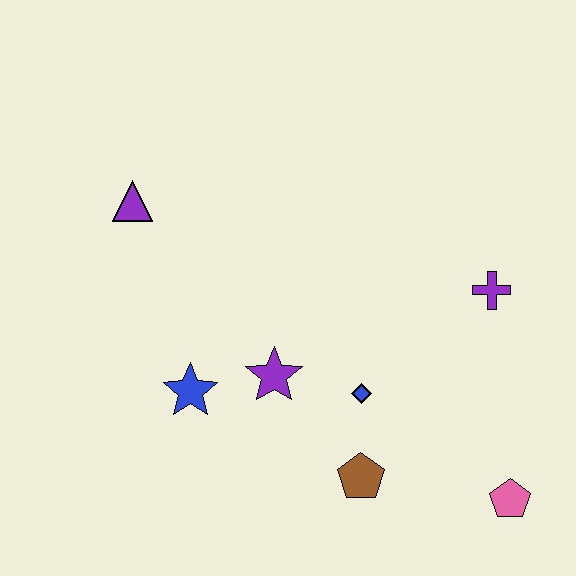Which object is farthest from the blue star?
The pink pentagon is farthest from the blue star.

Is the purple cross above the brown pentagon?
Yes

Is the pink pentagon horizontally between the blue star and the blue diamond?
No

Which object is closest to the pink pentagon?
The brown pentagon is closest to the pink pentagon.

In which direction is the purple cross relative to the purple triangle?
The purple cross is to the right of the purple triangle.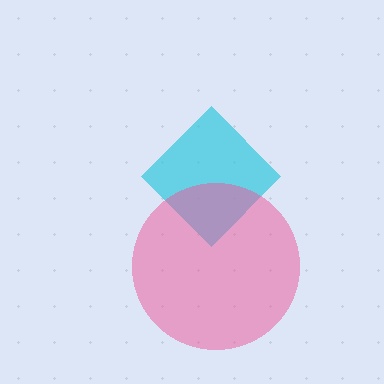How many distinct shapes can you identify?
There are 2 distinct shapes: a cyan diamond, a pink circle.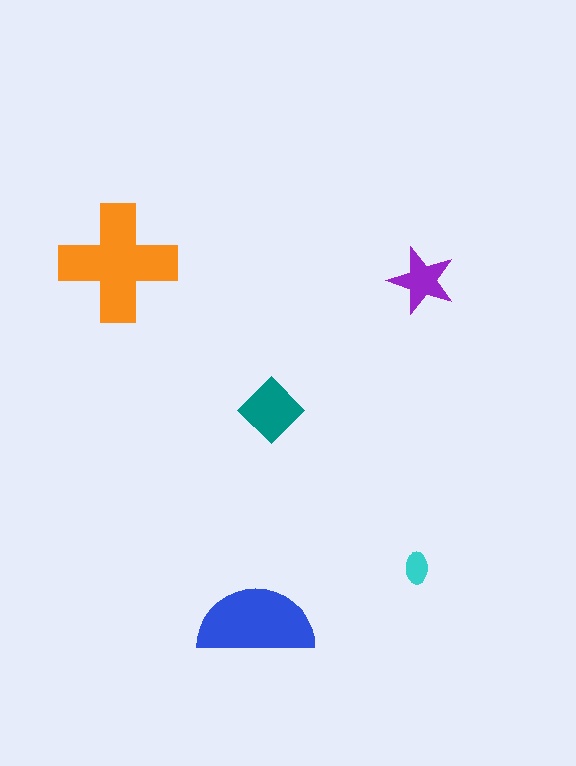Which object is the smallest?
The cyan ellipse.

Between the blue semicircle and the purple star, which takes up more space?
The blue semicircle.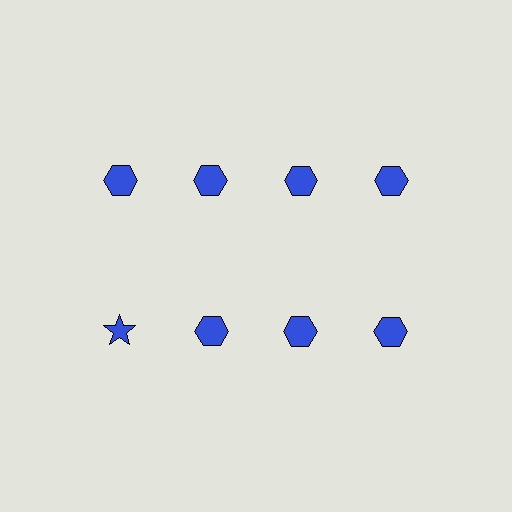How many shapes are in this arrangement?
There are 8 shapes arranged in a grid pattern.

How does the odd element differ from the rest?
It has a different shape: star instead of hexagon.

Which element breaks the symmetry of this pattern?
The blue star in the second row, leftmost column breaks the symmetry. All other shapes are blue hexagons.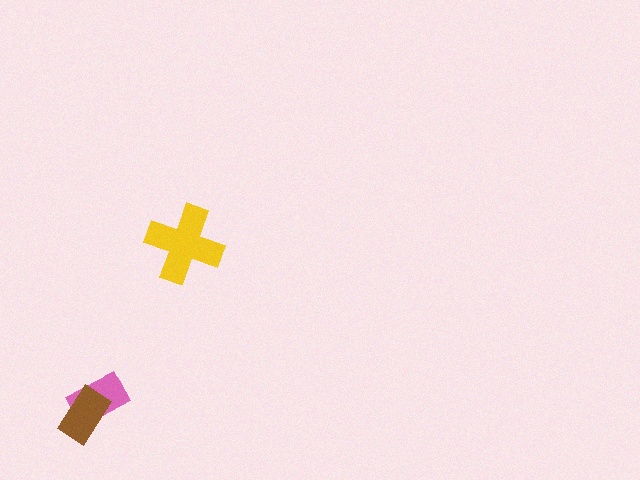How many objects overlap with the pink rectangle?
1 object overlaps with the pink rectangle.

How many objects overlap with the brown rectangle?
1 object overlaps with the brown rectangle.